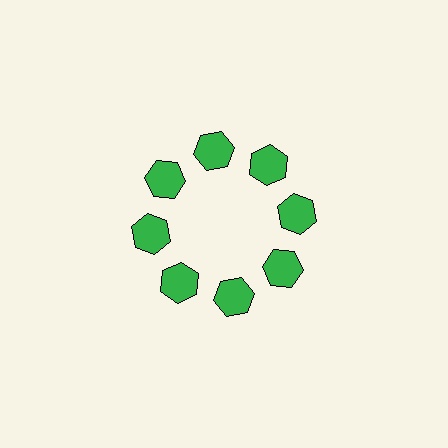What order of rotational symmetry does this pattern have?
This pattern has 8-fold rotational symmetry.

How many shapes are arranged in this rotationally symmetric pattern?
There are 8 shapes, arranged in 8 groups of 1.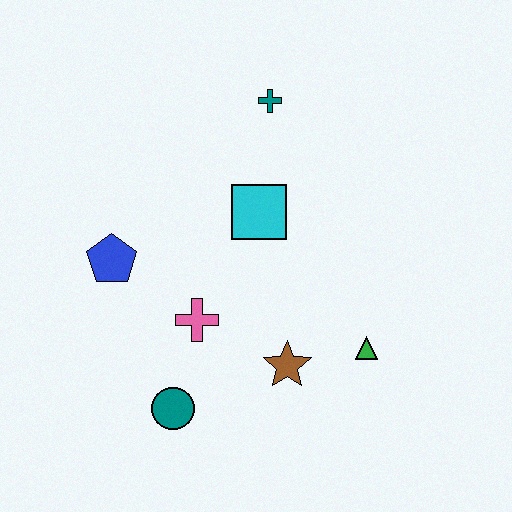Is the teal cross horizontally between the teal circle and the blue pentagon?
No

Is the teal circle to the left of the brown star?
Yes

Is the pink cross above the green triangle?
Yes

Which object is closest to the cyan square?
The teal cross is closest to the cyan square.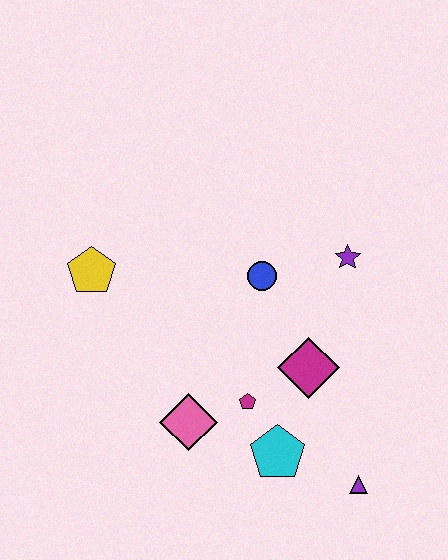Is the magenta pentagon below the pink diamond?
No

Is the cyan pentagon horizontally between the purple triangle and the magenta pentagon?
Yes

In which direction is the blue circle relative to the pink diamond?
The blue circle is above the pink diamond.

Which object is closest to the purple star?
The blue circle is closest to the purple star.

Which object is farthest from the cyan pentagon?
The yellow pentagon is farthest from the cyan pentagon.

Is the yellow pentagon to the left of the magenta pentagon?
Yes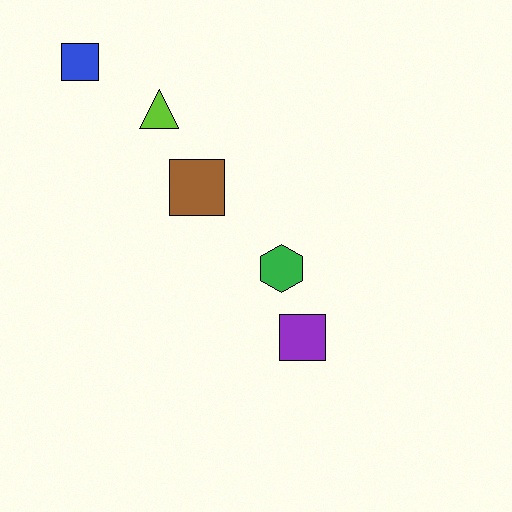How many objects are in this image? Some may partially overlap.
There are 5 objects.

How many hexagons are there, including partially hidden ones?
There is 1 hexagon.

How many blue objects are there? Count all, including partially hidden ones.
There is 1 blue object.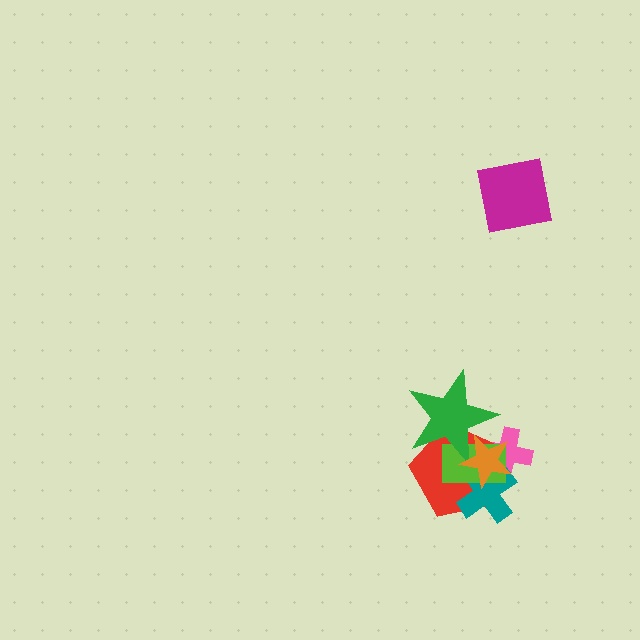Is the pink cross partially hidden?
Yes, it is partially covered by another shape.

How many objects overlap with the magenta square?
0 objects overlap with the magenta square.